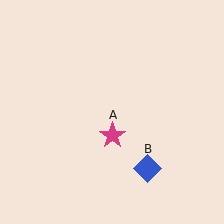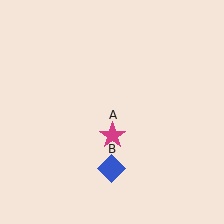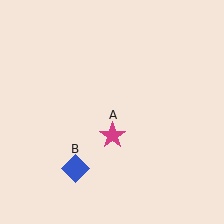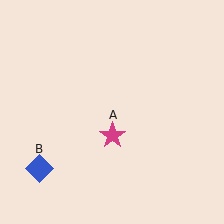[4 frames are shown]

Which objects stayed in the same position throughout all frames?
Magenta star (object A) remained stationary.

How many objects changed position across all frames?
1 object changed position: blue diamond (object B).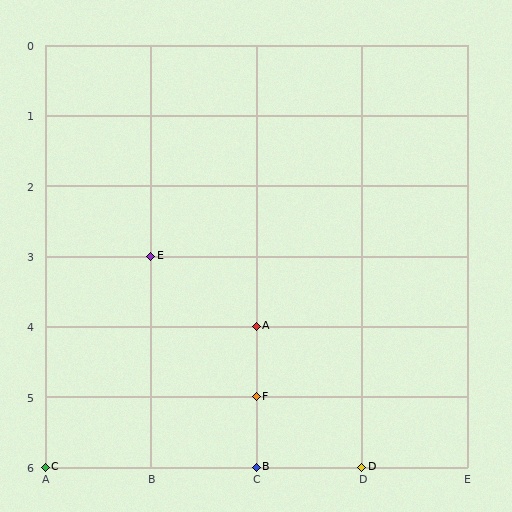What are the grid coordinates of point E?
Point E is at grid coordinates (B, 3).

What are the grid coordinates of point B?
Point B is at grid coordinates (C, 6).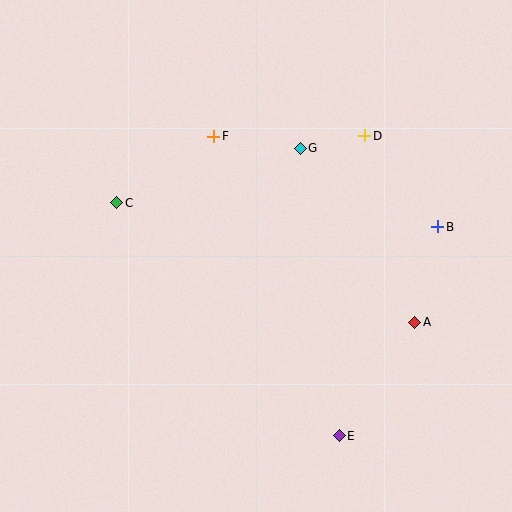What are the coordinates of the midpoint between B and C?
The midpoint between B and C is at (277, 215).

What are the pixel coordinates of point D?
Point D is at (365, 136).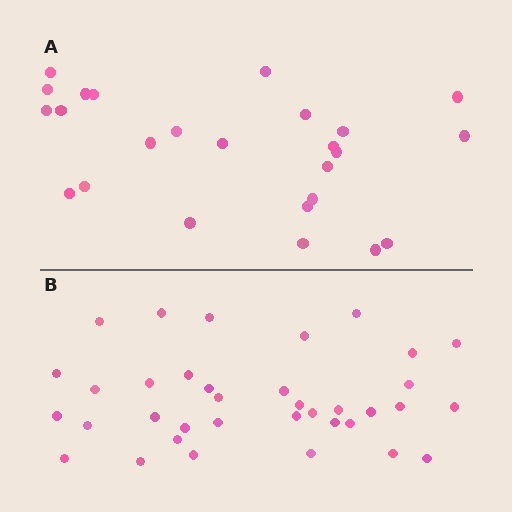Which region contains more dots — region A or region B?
Region B (the bottom region) has more dots.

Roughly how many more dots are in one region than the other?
Region B has roughly 12 or so more dots than region A.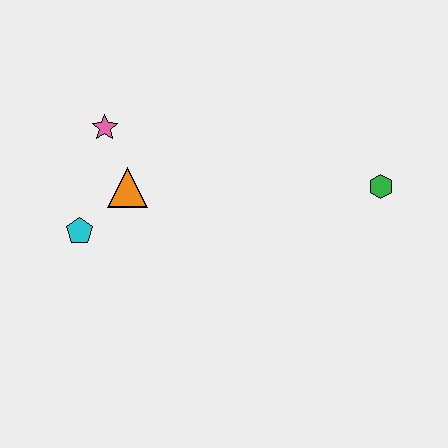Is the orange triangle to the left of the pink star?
No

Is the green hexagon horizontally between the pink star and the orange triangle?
No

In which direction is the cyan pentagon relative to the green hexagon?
The cyan pentagon is to the left of the green hexagon.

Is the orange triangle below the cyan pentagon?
No